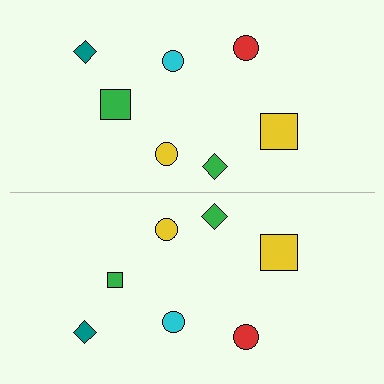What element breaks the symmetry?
The green square on the bottom side has a different size than its mirror counterpart.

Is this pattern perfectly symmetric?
No, the pattern is not perfectly symmetric. The green square on the bottom side has a different size than its mirror counterpart.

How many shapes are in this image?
There are 14 shapes in this image.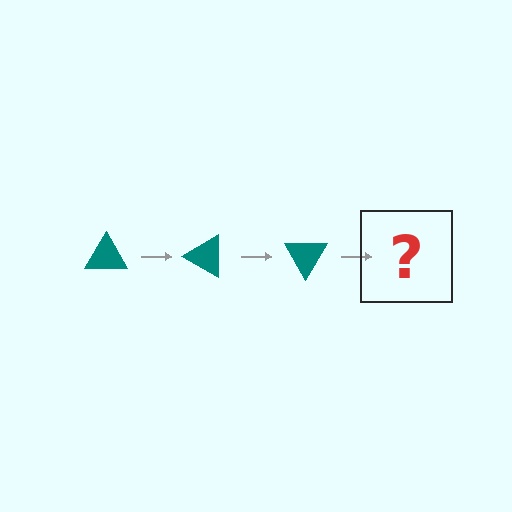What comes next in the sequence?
The next element should be a teal triangle rotated 90 degrees.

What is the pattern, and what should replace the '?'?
The pattern is that the triangle rotates 30 degrees each step. The '?' should be a teal triangle rotated 90 degrees.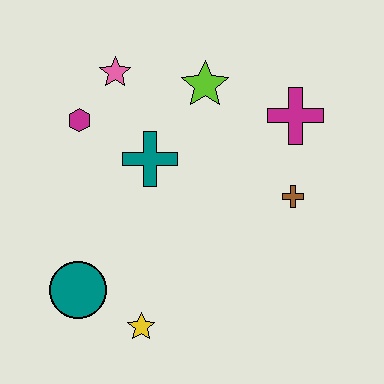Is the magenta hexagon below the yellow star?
No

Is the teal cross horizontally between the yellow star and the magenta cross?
Yes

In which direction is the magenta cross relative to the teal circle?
The magenta cross is to the right of the teal circle.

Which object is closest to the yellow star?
The teal circle is closest to the yellow star.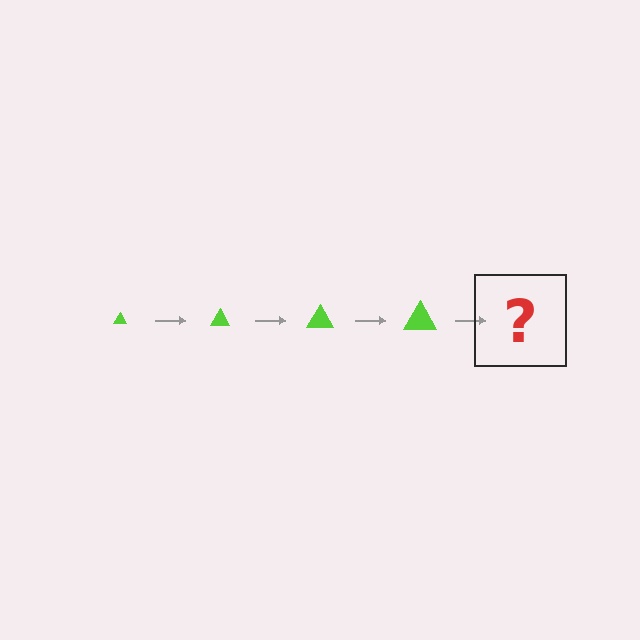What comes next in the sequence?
The next element should be a lime triangle, larger than the previous one.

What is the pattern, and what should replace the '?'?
The pattern is that the triangle gets progressively larger each step. The '?' should be a lime triangle, larger than the previous one.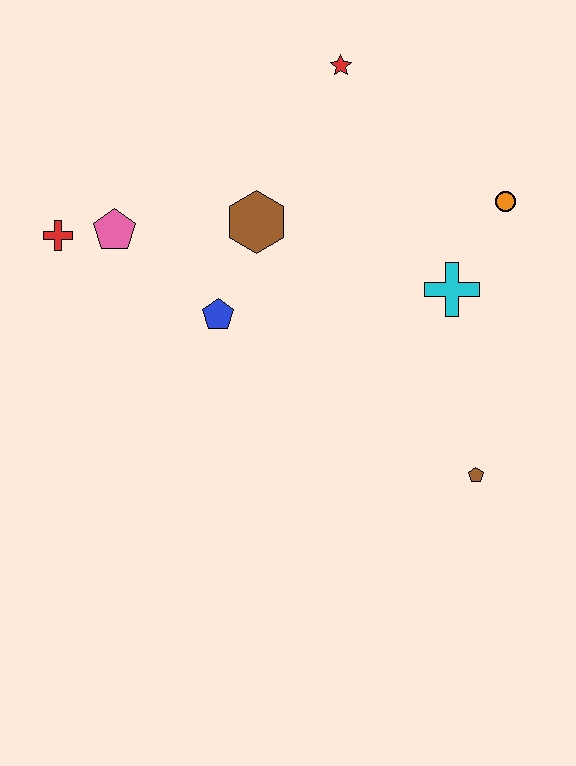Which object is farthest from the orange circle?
The red cross is farthest from the orange circle.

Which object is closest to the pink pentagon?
The red cross is closest to the pink pentagon.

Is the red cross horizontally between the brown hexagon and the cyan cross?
No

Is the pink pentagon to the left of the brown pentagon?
Yes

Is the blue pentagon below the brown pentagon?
No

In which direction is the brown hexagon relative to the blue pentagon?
The brown hexagon is above the blue pentagon.